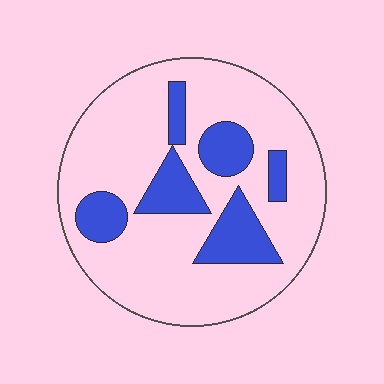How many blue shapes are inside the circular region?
6.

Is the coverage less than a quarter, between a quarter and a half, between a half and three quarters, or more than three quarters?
Less than a quarter.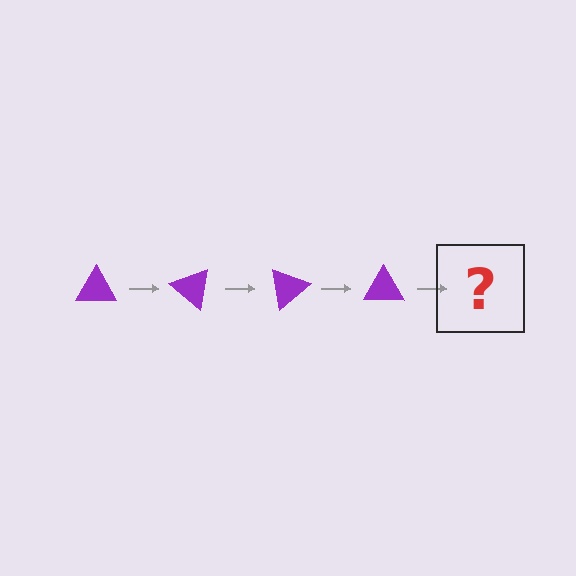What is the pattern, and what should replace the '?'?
The pattern is that the triangle rotates 40 degrees each step. The '?' should be a purple triangle rotated 160 degrees.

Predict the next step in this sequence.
The next step is a purple triangle rotated 160 degrees.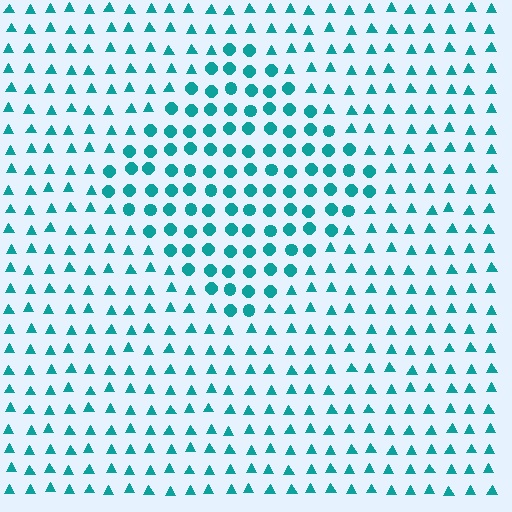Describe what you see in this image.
The image is filled with small teal elements arranged in a uniform grid. A diamond-shaped region contains circles, while the surrounding area contains triangles. The boundary is defined purely by the change in element shape.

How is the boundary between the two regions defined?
The boundary is defined by a change in element shape: circles inside vs. triangles outside. All elements share the same color and spacing.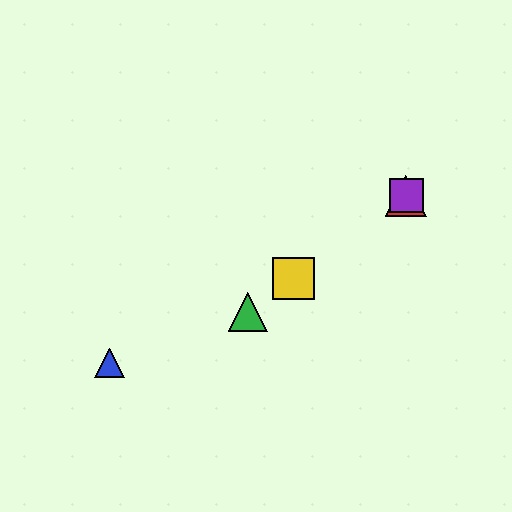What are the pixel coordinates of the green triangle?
The green triangle is at (248, 312).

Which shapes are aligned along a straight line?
The red triangle, the green triangle, the yellow square, the purple square are aligned along a straight line.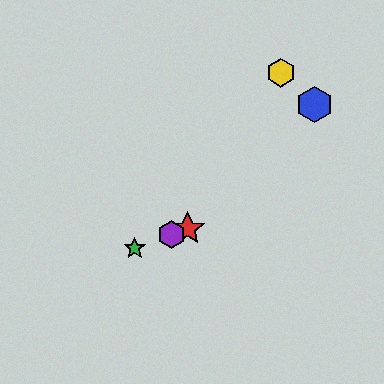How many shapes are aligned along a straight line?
3 shapes (the red star, the green star, the purple hexagon) are aligned along a straight line.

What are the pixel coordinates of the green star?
The green star is at (135, 248).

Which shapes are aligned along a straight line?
The red star, the green star, the purple hexagon are aligned along a straight line.